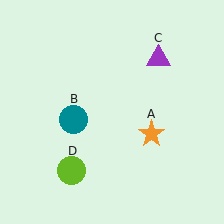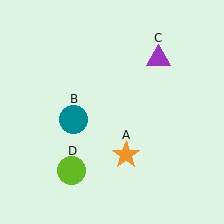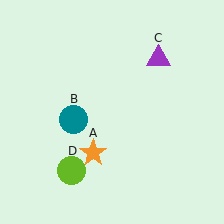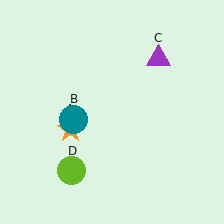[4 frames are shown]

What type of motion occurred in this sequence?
The orange star (object A) rotated clockwise around the center of the scene.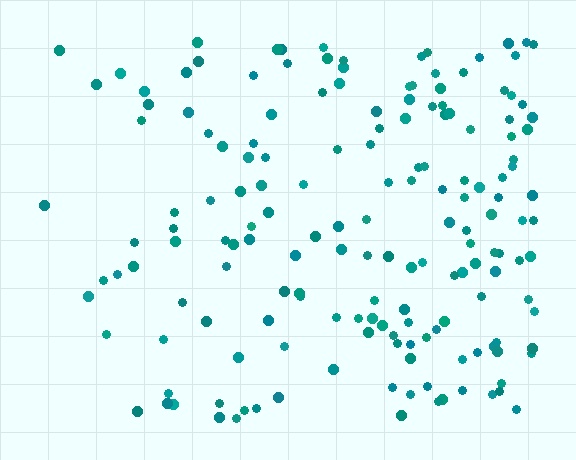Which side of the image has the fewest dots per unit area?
The left.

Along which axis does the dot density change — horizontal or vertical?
Horizontal.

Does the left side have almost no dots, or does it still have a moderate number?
Still a moderate number, just noticeably fewer than the right.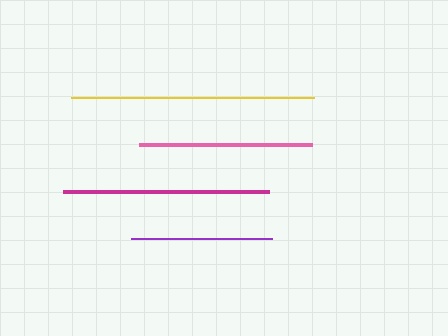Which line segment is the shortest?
The purple line is the shortest at approximately 141 pixels.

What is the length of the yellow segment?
The yellow segment is approximately 243 pixels long.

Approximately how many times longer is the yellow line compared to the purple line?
The yellow line is approximately 1.7 times the length of the purple line.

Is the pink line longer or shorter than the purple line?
The pink line is longer than the purple line.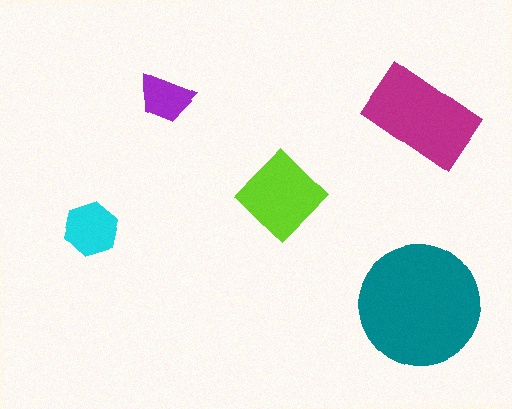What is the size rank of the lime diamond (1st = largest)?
3rd.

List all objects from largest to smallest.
The teal circle, the magenta rectangle, the lime diamond, the cyan hexagon, the purple trapezoid.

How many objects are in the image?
There are 5 objects in the image.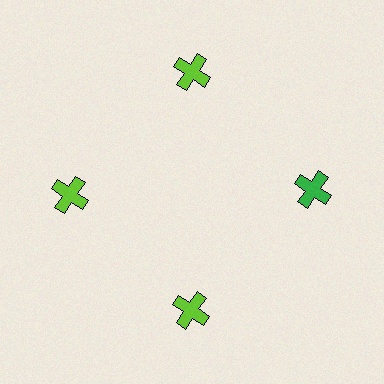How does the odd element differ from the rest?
It has a different color: green instead of lime.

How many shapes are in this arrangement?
There are 4 shapes arranged in a ring pattern.